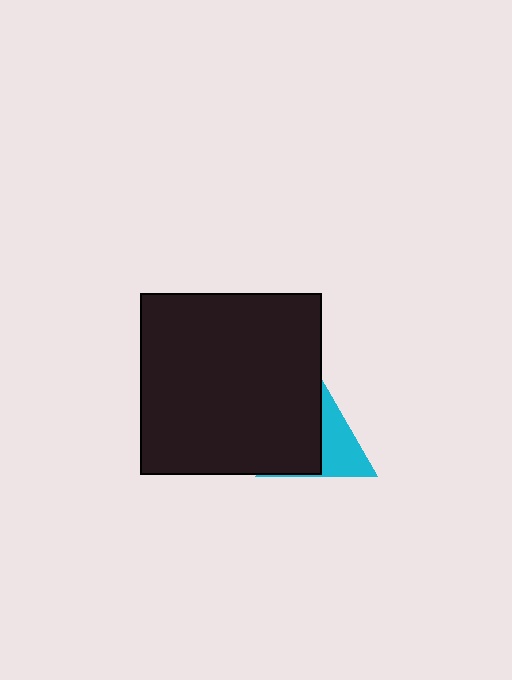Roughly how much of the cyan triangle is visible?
A small part of it is visible (roughly 44%).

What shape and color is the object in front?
The object in front is a black square.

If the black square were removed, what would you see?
You would see the complete cyan triangle.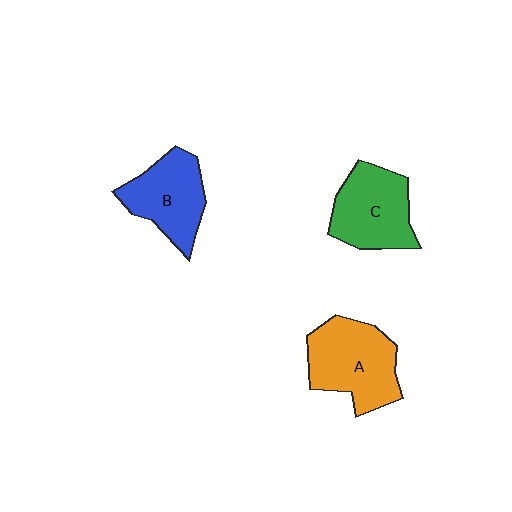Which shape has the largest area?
Shape A (orange).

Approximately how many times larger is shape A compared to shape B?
Approximately 1.2 times.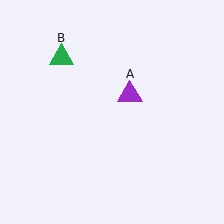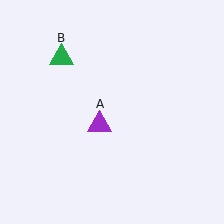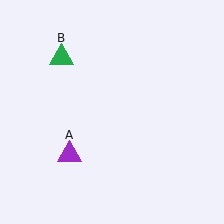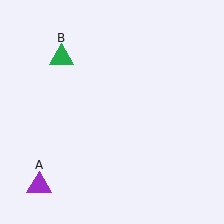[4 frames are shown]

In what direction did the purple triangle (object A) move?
The purple triangle (object A) moved down and to the left.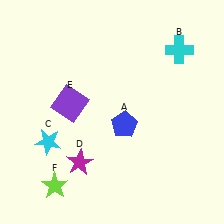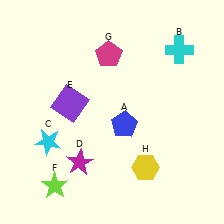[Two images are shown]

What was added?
A magenta pentagon (G), a yellow hexagon (H) were added in Image 2.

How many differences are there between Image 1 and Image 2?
There are 2 differences between the two images.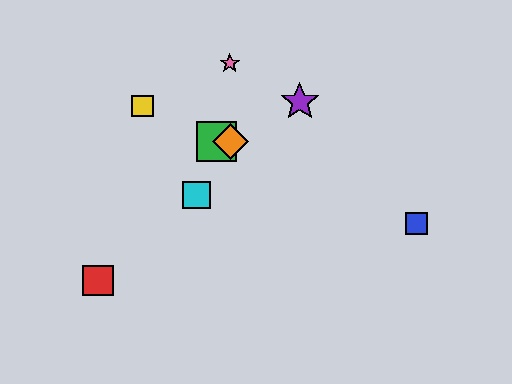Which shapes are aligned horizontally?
The green square, the orange diamond are aligned horizontally.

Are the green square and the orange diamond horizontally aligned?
Yes, both are at y≈142.